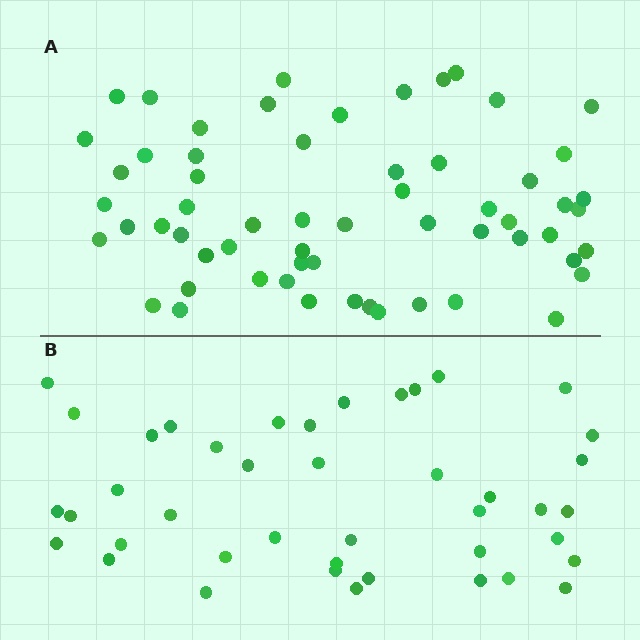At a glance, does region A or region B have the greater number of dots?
Region A (the top region) has more dots.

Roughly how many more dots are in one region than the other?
Region A has approximately 20 more dots than region B.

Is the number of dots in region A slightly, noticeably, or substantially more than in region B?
Region A has noticeably more, but not dramatically so. The ratio is roughly 1.4 to 1.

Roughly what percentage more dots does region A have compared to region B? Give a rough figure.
About 45% more.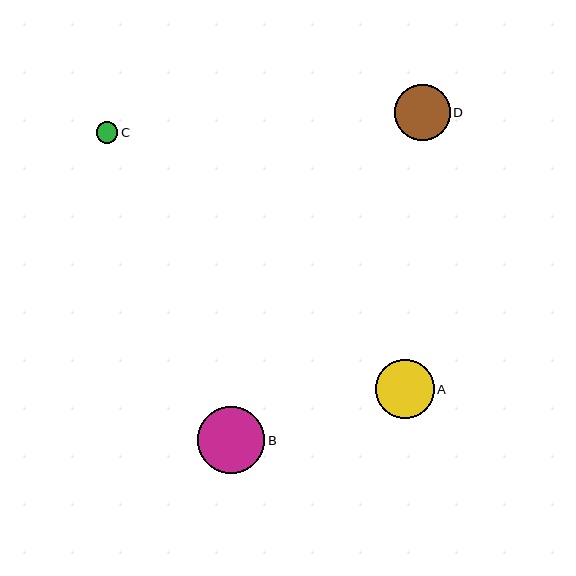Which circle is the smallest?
Circle C is the smallest with a size of approximately 22 pixels.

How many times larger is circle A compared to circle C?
Circle A is approximately 2.7 times the size of circle C.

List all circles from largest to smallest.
From largest to smallest: B, A, D, C.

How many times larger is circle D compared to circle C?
Circle D is approximately 2.6 times the size of circle C.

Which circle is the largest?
Circle B is the largest with a size of approximately 67 pixels.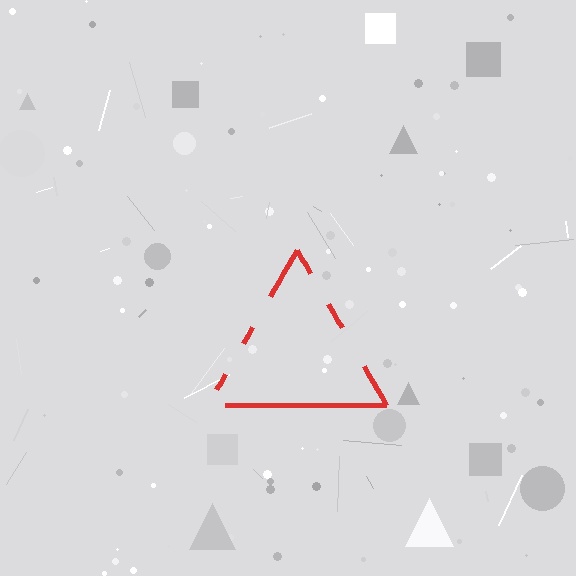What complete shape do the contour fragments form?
The contour fragments form a triangle.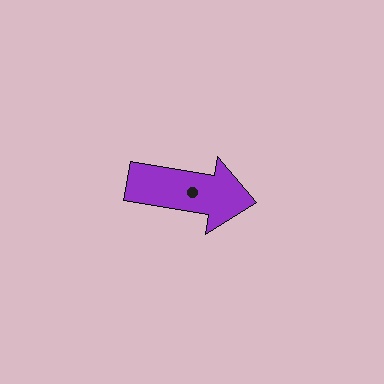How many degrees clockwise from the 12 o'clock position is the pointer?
Approximately 99 degrees.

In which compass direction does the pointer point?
East.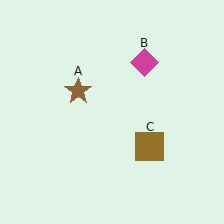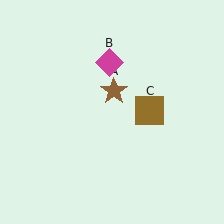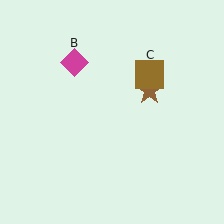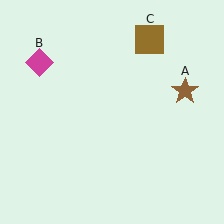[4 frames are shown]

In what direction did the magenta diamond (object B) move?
The magenta diamond (object B) moved left.